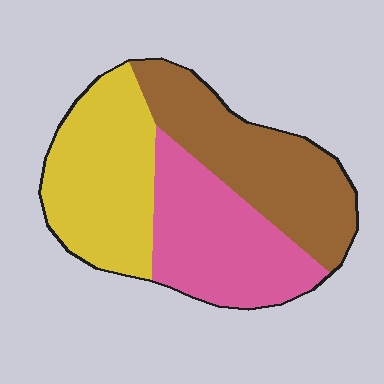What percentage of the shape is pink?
Pink takes up between a quarter and a half of the shape.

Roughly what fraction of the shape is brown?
Brown covers about 35% of the shape.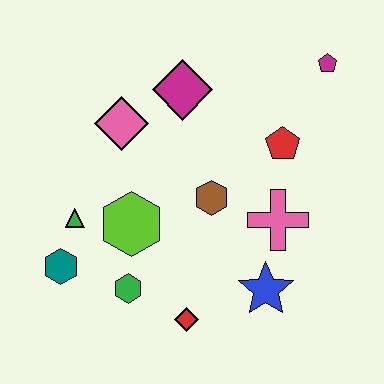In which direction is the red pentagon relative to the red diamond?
The red pentagon is above the red diamond.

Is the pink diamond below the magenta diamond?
Yes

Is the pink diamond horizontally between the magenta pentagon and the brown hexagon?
No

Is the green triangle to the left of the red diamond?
Yes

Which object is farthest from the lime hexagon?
The magenta pentagon is farthest from the lime hexagon.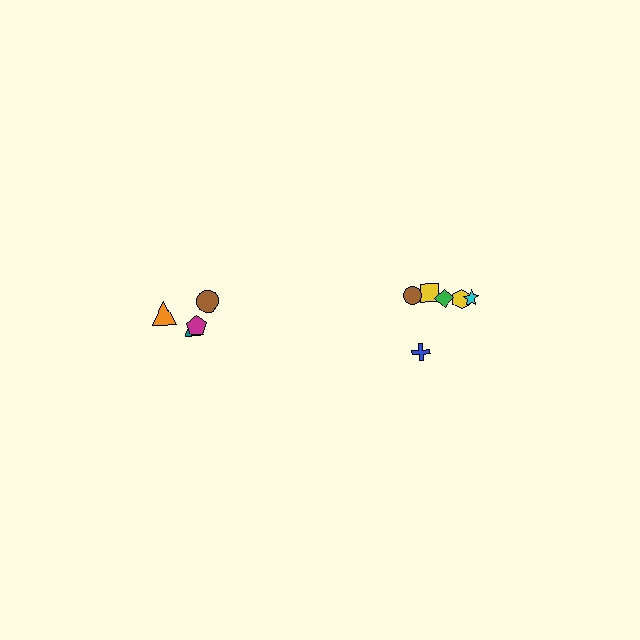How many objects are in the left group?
There are 4 objects.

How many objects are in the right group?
There are 6 objects.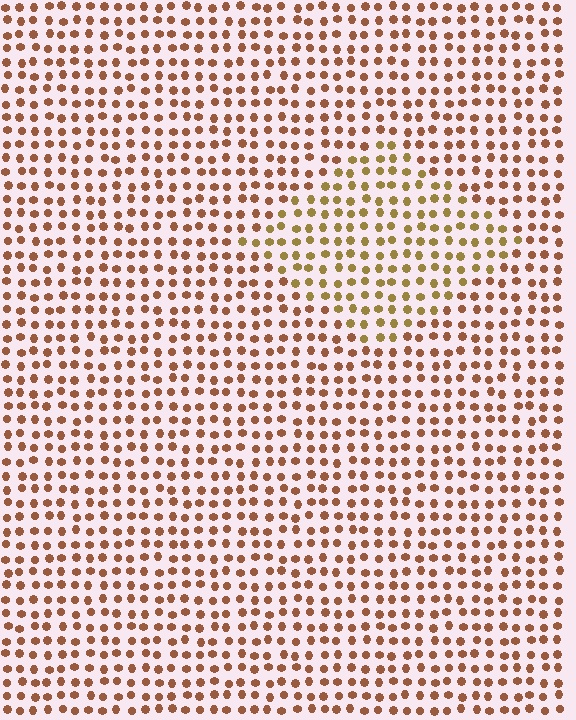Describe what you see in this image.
The image is filled with small brown elements in a uniform arrangement. A diamond-shaped region is visible where the elements are tinted to a slightly different hue, forming a subtle color boundary.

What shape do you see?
I see a diamond.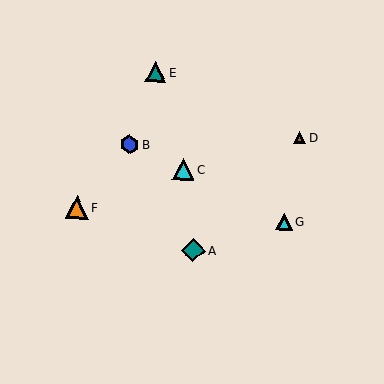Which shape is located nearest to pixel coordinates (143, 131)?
The blue hexagon (labeled B) at (129, 145) is nearest to that location.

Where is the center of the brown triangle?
The center of the brown triangle is at (300, 137).